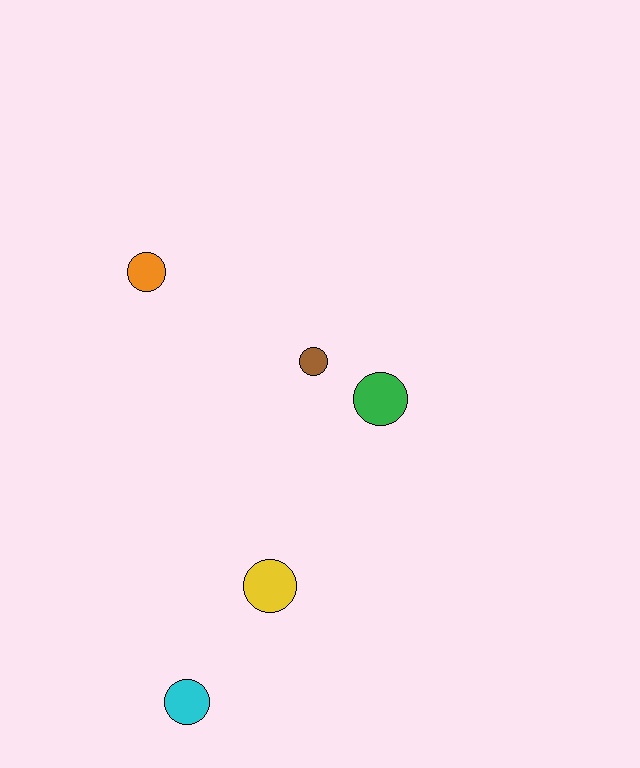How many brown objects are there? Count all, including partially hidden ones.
There is 1 brown object.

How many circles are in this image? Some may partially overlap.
There are 5 circles.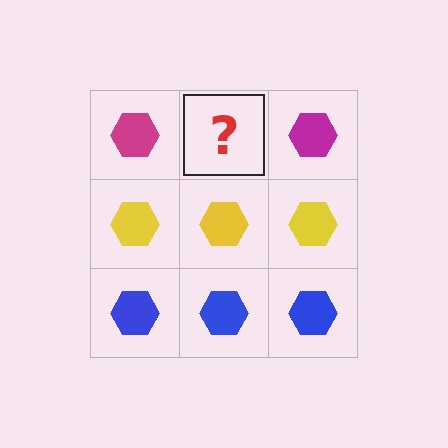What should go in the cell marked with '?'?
The missing cell should contain a magenta hexagon.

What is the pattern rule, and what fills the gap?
The rule is that each row has a consistent color. The gap should be filled with a magenta hexagon.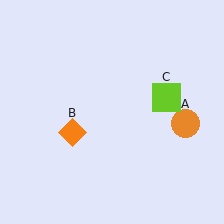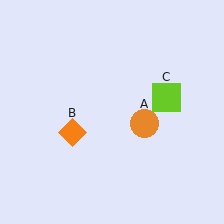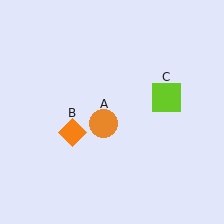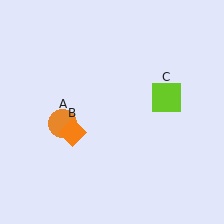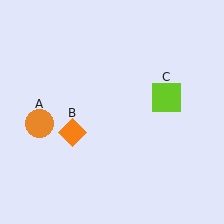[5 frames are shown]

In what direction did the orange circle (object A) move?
The orange circle (object A) moved left.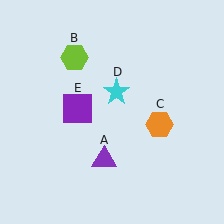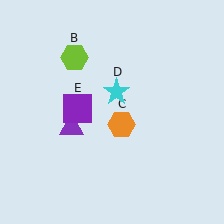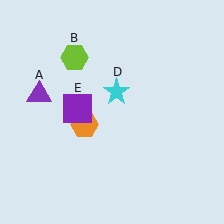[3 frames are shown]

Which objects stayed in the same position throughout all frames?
Lime hexagon (object B) and cyan star (object D) and purple square (object E) remained stationary.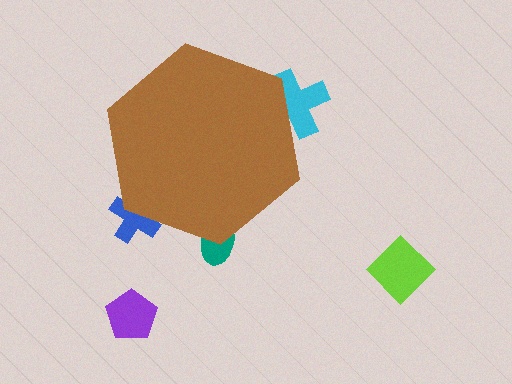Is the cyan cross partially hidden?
Yes, the cyan cross is partially hidden behind the brown hexagon.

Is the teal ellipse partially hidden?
Yes, the teal ellipse is partially hidden behind the brown hexagon.